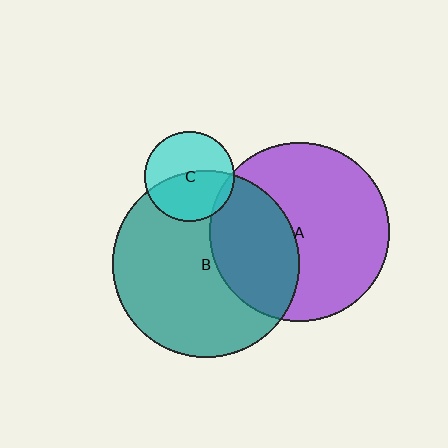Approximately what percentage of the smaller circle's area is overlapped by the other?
Approximately 50%.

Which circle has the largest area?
Circle B (teal).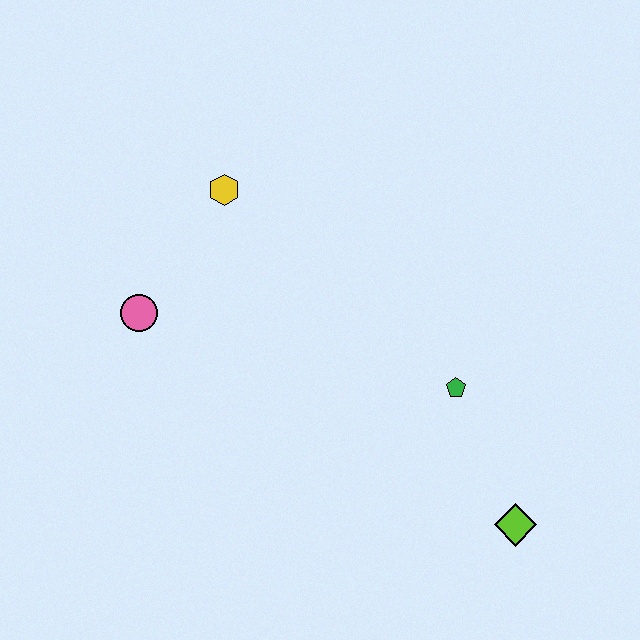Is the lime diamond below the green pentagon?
Yes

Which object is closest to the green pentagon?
The lime diamond is closest to the green pentagon.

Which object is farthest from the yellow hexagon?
The lime diamond is farthest from the yellow hexagon.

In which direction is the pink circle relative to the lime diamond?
The pink circle is to the left of the lime diamond.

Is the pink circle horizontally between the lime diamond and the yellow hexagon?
No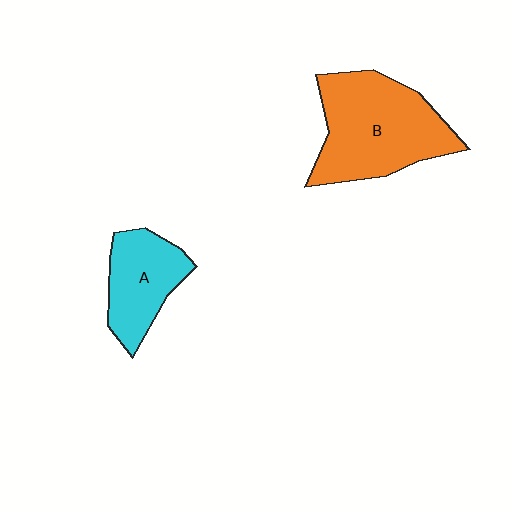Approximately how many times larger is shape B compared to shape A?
Approximately 1.7 times.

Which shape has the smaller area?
Shape A (cyan).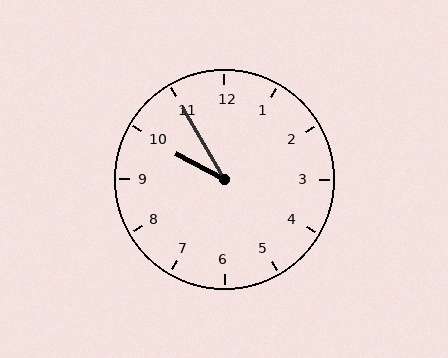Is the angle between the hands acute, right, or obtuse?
It is acute.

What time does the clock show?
9:55.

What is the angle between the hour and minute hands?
Approximately 32 degrees.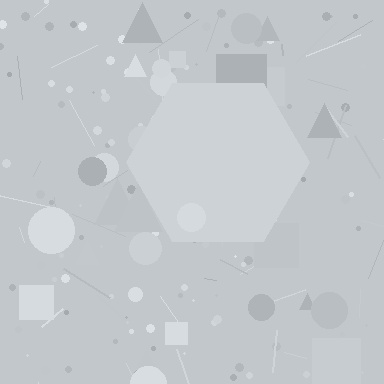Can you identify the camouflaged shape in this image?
The camouflaged shape is a hexagon.